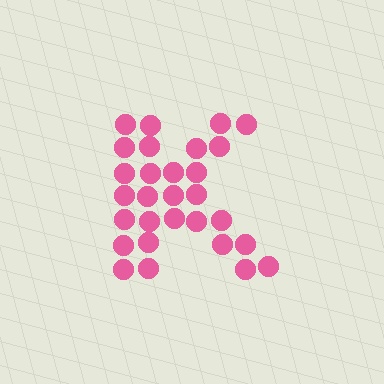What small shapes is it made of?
It is made of small circles.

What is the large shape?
The large shape is the letter K.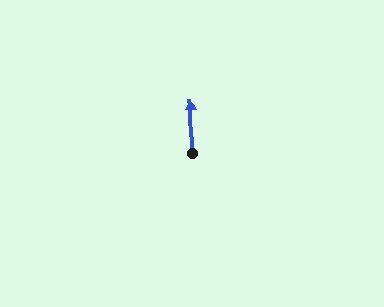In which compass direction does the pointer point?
North.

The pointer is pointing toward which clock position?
Roughly 12 o'clock.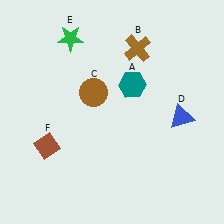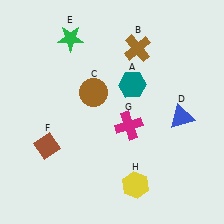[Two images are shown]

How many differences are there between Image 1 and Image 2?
There are 2 differences between the two images.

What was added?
A magenta cross (G), a yellow hexagon (H) were added in Image 2.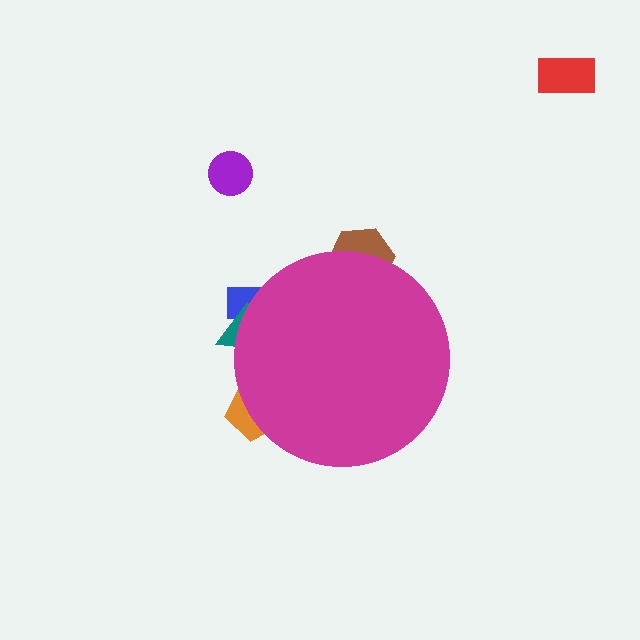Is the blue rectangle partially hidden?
Yes, the blue rectangle is partially hidden behind the magenta circle.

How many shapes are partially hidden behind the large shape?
4 shapes are partially hidden.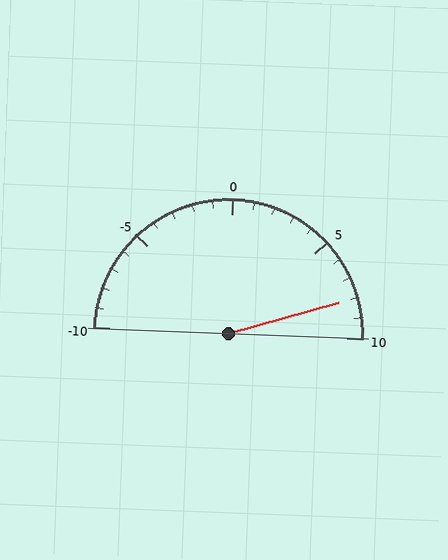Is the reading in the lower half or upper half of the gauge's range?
The reading is in the upper half of the range (-10 to 10).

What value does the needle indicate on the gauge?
The needle indicates approximately 8.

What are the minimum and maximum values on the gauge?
The gauge ranges from -10 to 10.